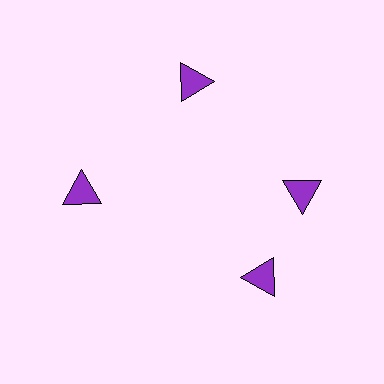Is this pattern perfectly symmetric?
No. The 4 purple triangles are arranged in a ring, but one element near the 6 o'clock position is rotated out of alignment along the ring, breaking the 4-fold rotational symmetry.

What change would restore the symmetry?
The symmetry would be restored by rotating it back into even spacing with its neighbors so that all 4 triangles sit at equal angles and equal distance from the center.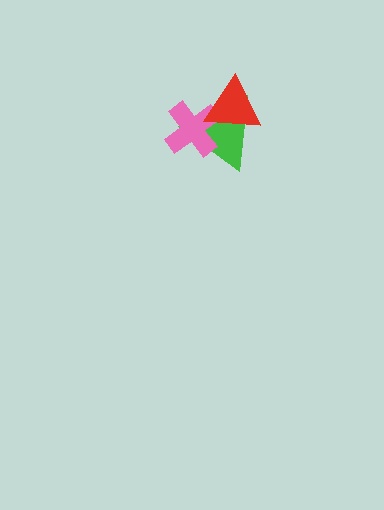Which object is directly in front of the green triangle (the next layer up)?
The pink cross is directly in front of the green triangle.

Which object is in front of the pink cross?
The red triangle is in front of the pink cross.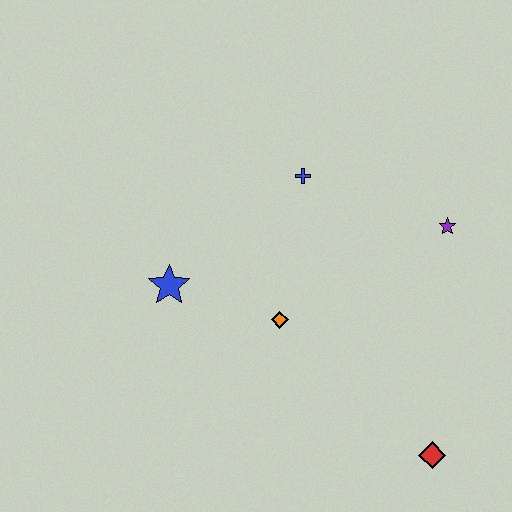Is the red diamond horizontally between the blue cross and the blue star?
No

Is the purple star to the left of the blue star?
No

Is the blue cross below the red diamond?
No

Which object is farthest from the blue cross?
The red diamond is farthest from the blue cross.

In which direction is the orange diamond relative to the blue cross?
The orange diamond is below the blue cross.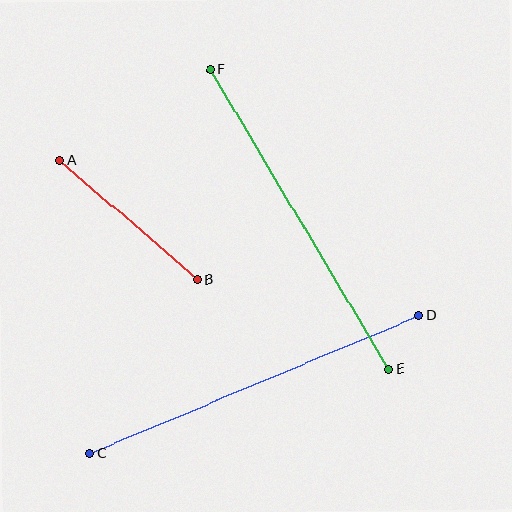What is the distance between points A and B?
The distance is approximately 182 pixels.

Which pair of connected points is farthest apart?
Points C and D are farthest apart.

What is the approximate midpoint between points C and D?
The midpoint is at approximately (254, 384) pixels.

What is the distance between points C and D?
The distance is approximately 356 pixels.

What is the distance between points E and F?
The distance is approximately 348 pixels.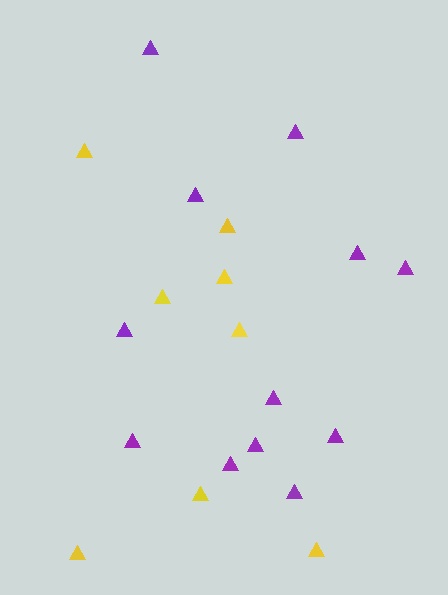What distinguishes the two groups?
There are 2 groups: one group of yellow triangles (8) and one group of purple triangles (12).